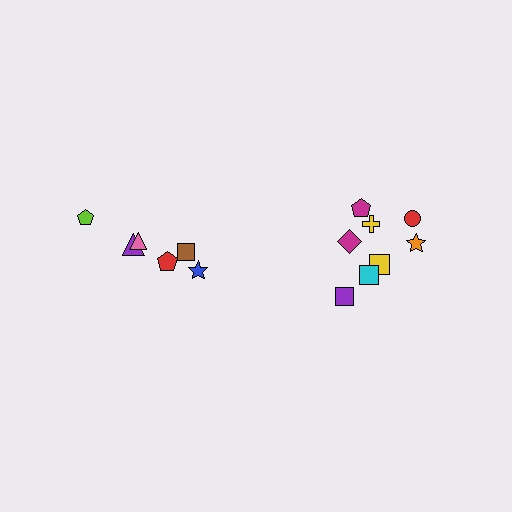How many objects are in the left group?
There are 6 objects.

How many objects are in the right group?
There are 8 objects.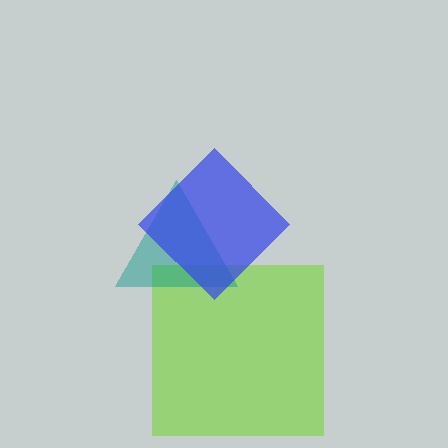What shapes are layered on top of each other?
The layered shapes are: a lime square, a teal triangle, a blue diamond.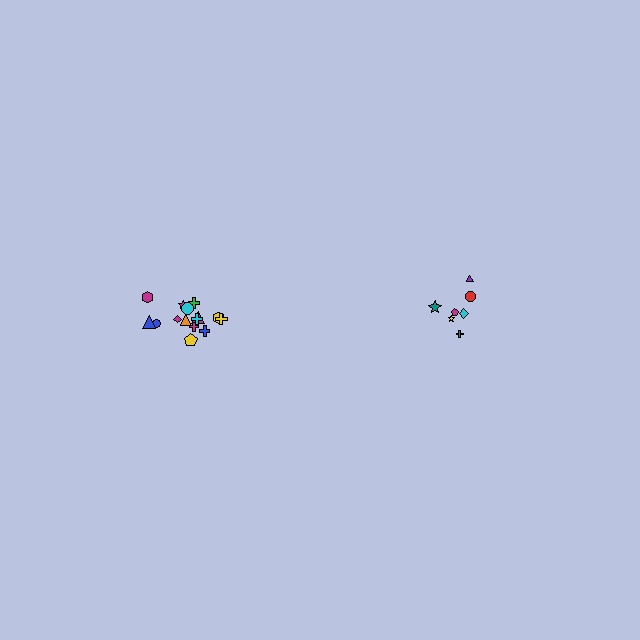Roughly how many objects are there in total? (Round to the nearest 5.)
Roughly 20 objects in total.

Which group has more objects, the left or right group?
The left group.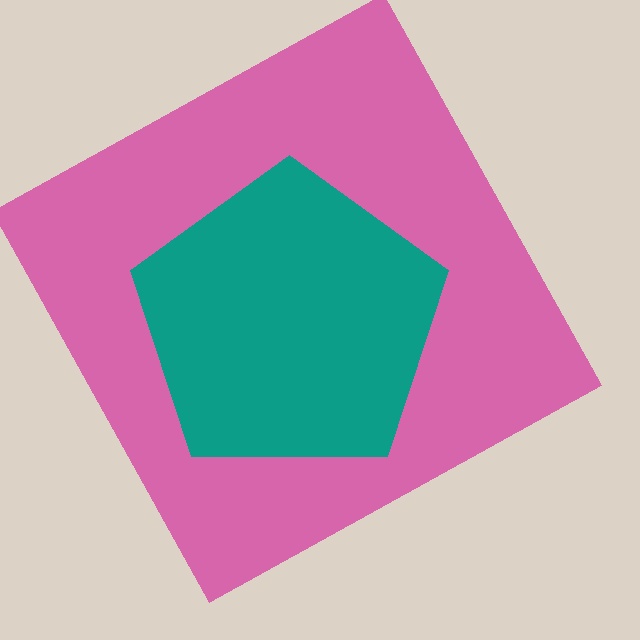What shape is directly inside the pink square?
The teal pentagon.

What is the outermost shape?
The pink square.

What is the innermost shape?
The teal pentagon.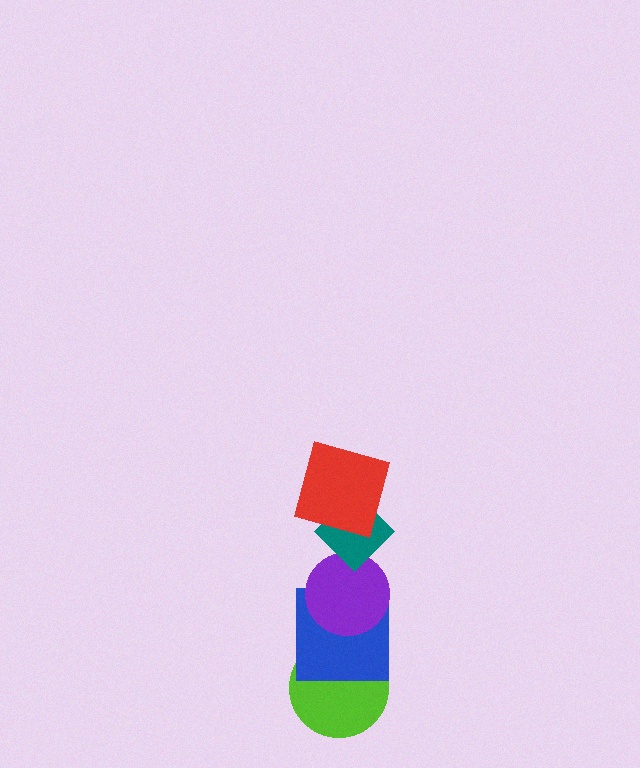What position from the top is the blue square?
The blue square is 4th from the top.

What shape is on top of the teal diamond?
The red square is on top of the teal diamond.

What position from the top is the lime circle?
The lime circle is 5th from the top.